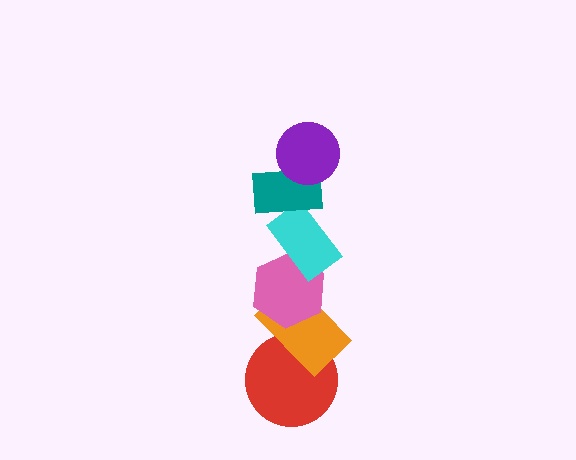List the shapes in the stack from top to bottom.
From top to bottom: the purple circle, the teal rectangle, the cyan rectangle, the pink hexagon, the orange rectangle, the red circle.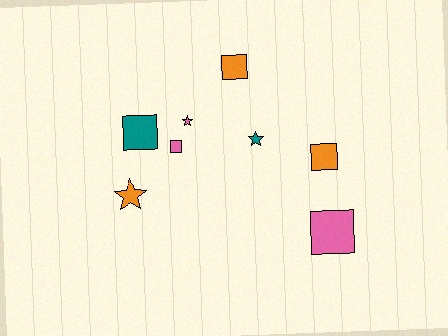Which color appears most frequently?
Pink, with 3 objects.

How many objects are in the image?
There are 8 objects.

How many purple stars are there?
There are no purple stars.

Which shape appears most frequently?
Square, with 5 objects.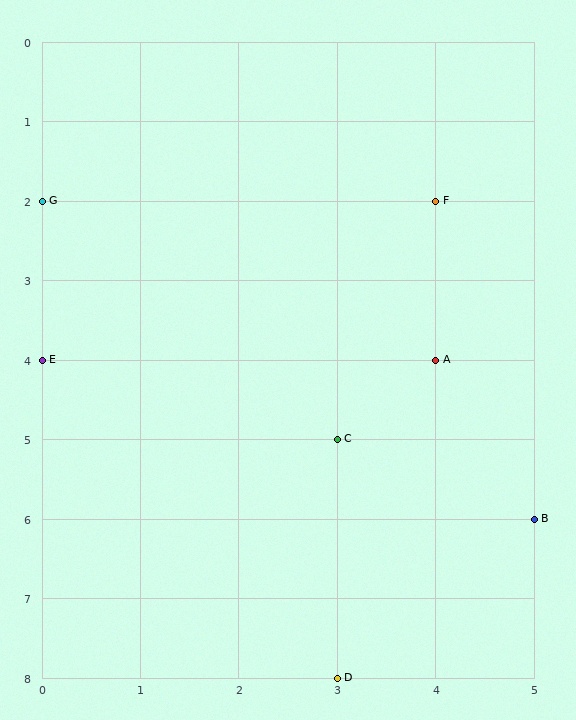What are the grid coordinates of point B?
Point B is at grid coordinates (5, 6).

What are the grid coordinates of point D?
Point D is at grid coordinates (3, 8).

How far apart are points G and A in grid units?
Points G and A are 4 columns and 2 rows apart (about 4.5 grid units diagonally).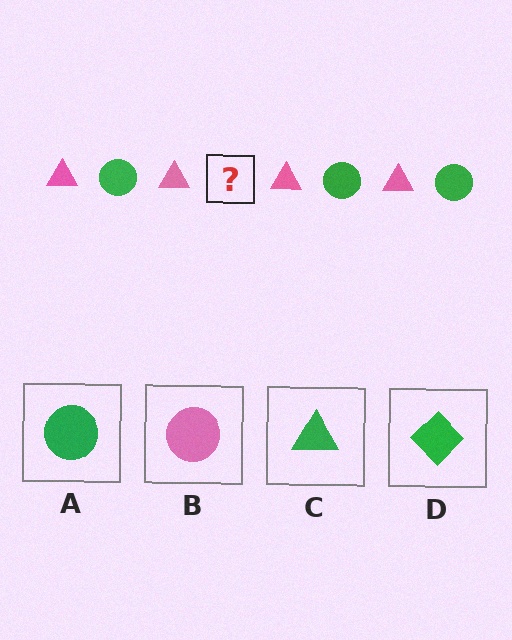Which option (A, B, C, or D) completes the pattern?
A.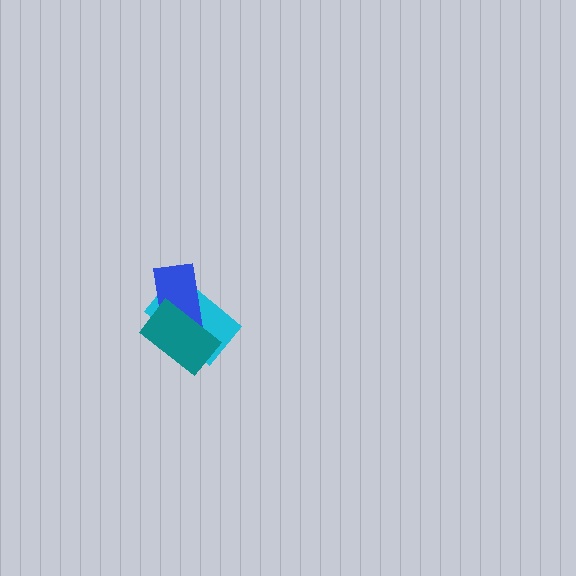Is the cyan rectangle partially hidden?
Yes, it is partially covered by another shape.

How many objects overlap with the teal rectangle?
2 objects overlap with the teal rectangle.